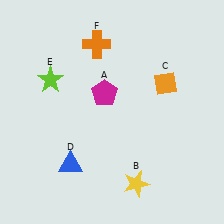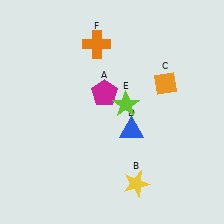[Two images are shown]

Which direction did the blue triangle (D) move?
The blue triangle (D) moved right.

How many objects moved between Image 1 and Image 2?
2 objects moved between the two images.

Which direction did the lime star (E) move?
The lime star (E) moved right.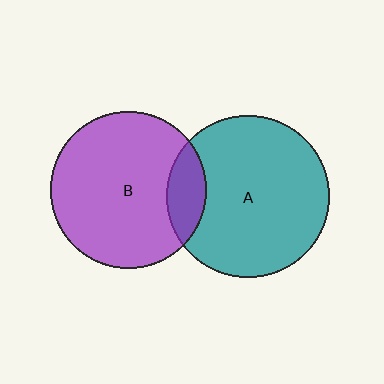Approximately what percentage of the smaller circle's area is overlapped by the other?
Approximately 15%.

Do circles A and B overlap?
Yes.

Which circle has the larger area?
Circle A (teal).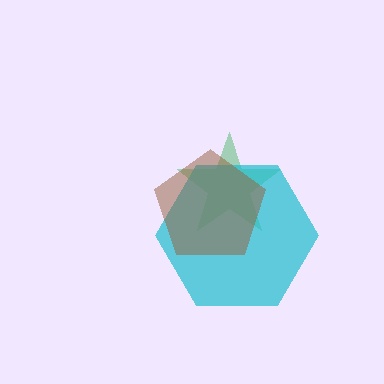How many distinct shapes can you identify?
There are 3 distinct shapes: a green star, a cyan hexagon, a brown pentagon.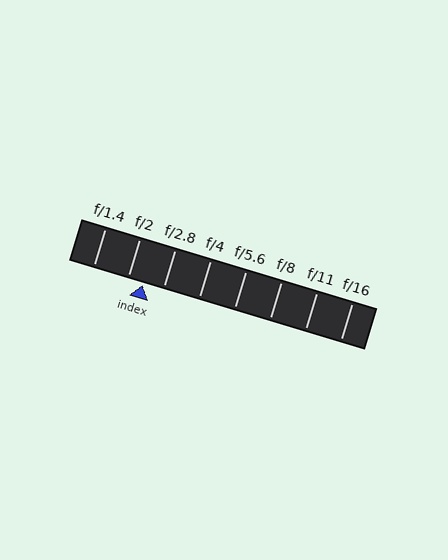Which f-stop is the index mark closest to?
The index mark is closest to f/2.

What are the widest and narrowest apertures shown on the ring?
The widest aperture shown is f/1.4 and the narrowest is f/16.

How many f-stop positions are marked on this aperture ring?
There are 8 f-stop positions marked.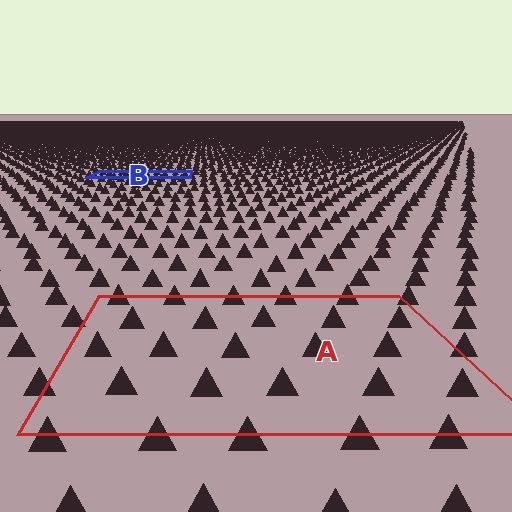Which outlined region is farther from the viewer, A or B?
Region B is farther from the viewer — the texture elements inside it appear smaller and more densely packed.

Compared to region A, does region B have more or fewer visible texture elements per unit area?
Region B has more texture elements per unit area — they are packed more densely because it is farther away.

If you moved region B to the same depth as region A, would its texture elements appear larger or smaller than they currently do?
They would appear larger. At a closer depth, the same texture elements are projected at a bigger on-screen size.